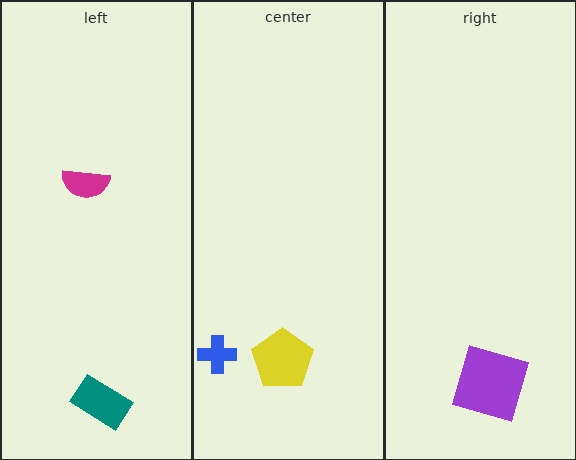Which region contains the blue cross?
The center region.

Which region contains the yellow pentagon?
The center region.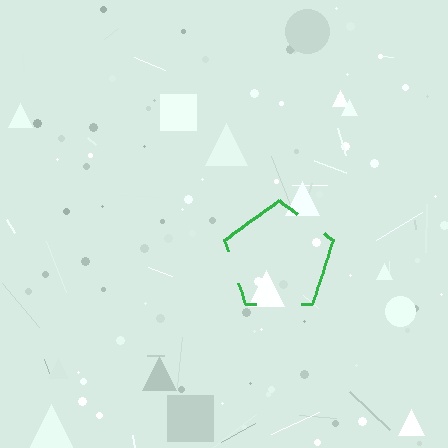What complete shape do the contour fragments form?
The contour fragments form a pentagon.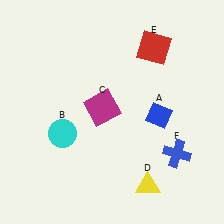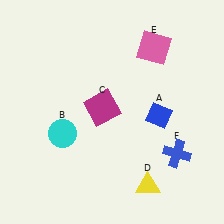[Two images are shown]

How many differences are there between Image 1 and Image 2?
There is 1 difference between the two images.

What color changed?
The square (E) changed from red in Image 1 to pink in Image 2.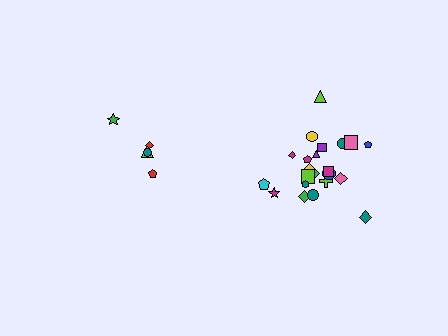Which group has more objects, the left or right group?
The right group.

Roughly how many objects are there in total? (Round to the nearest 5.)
Roughly 25 objects in total.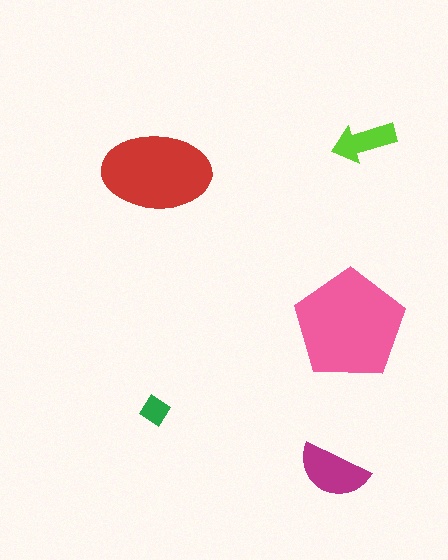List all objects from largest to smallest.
The pink pentagon, the red ellipse, the magenta semicircle, the lime arrow, the green diamond.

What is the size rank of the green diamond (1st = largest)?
5th.